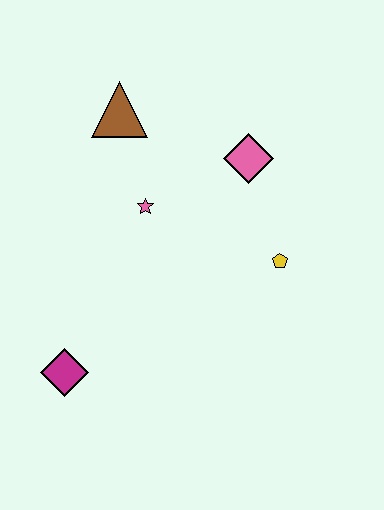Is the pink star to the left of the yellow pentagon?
Yes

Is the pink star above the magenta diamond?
Yes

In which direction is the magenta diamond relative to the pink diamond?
The magenta diamond is below the pink diamond.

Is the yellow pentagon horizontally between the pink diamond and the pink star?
No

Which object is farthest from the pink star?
The magenta diamond is farthest from the pink star.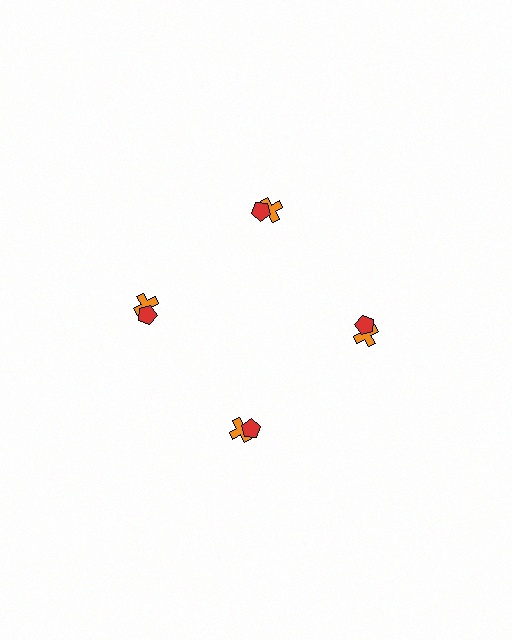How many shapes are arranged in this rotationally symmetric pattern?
There are 8 shapes, arranged in 4 groups of 2.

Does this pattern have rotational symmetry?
Yes, this pattern has 4-fold rotational symmetry. It looks the same after rotating 90 degrees around the center.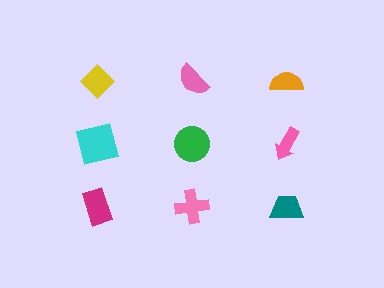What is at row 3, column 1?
A magenta rectangle.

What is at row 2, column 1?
A cyan square.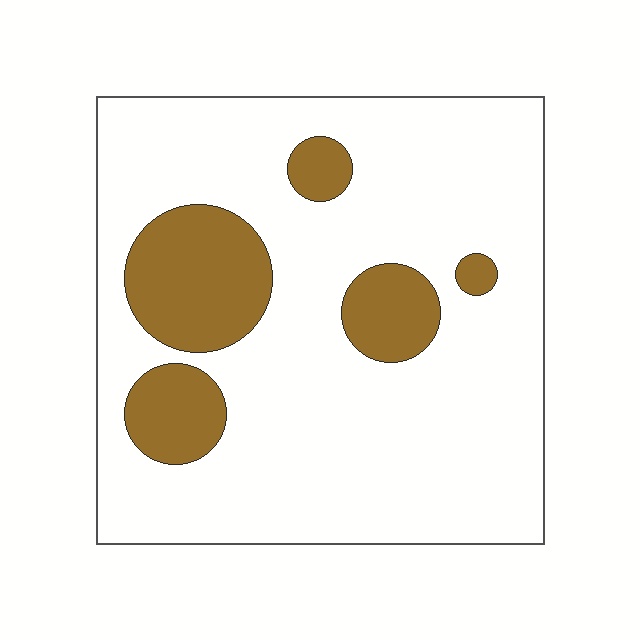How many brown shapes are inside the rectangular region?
5.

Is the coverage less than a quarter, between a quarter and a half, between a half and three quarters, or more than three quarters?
Less than a quarter.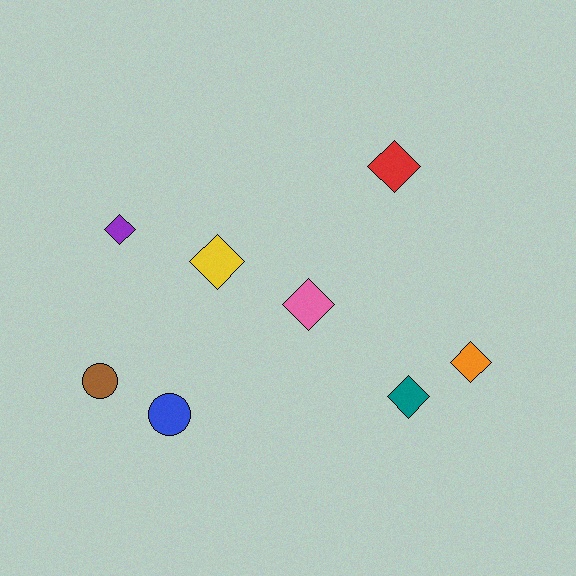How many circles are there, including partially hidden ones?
There are 2 circles.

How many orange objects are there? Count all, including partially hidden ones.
There is 1 orange object.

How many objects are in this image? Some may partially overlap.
There are 8 objects.